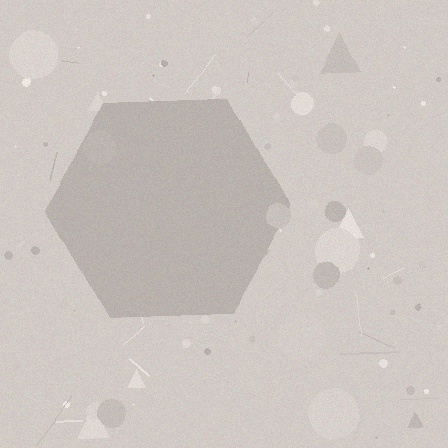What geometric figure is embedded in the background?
A hexagon is embedded in the background.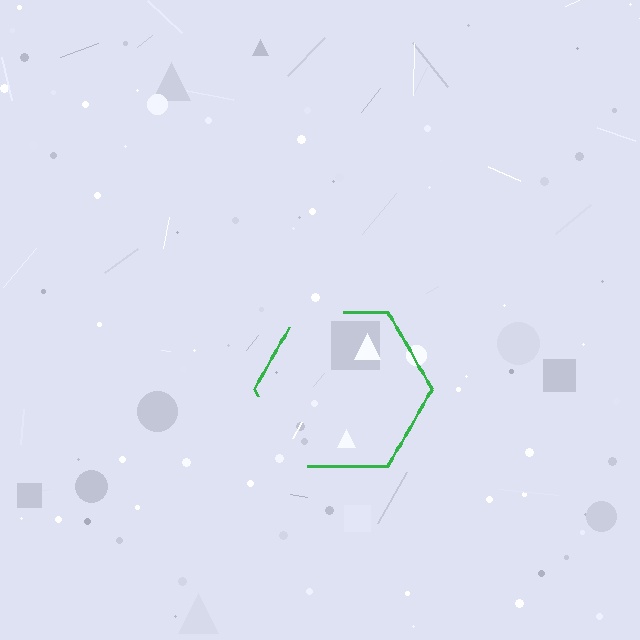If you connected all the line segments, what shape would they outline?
They would outline a hexagon.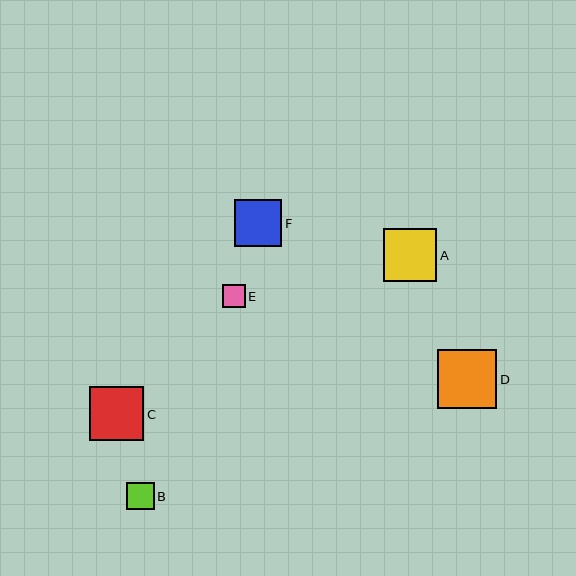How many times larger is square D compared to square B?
Square D is approximately 2.2 times the size of square B.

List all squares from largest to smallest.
From largest to smallest: D, C, A, F, B, E.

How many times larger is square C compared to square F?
Square C is approximately 1.2 times the size of square F.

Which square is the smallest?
Square E is the smallest with a size of approximately 23 pixels.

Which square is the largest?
Square D is the largest with a size of approximately 59 pixels.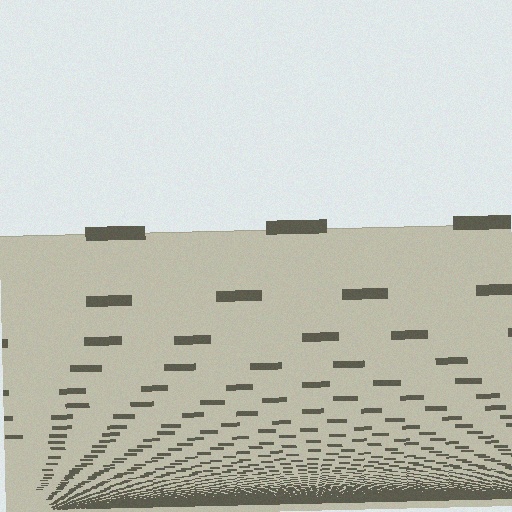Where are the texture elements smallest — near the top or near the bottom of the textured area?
Near the bottom.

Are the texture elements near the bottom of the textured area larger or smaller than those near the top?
Smaller. The gradient is inverted — elements near the bottom are smaller and denser.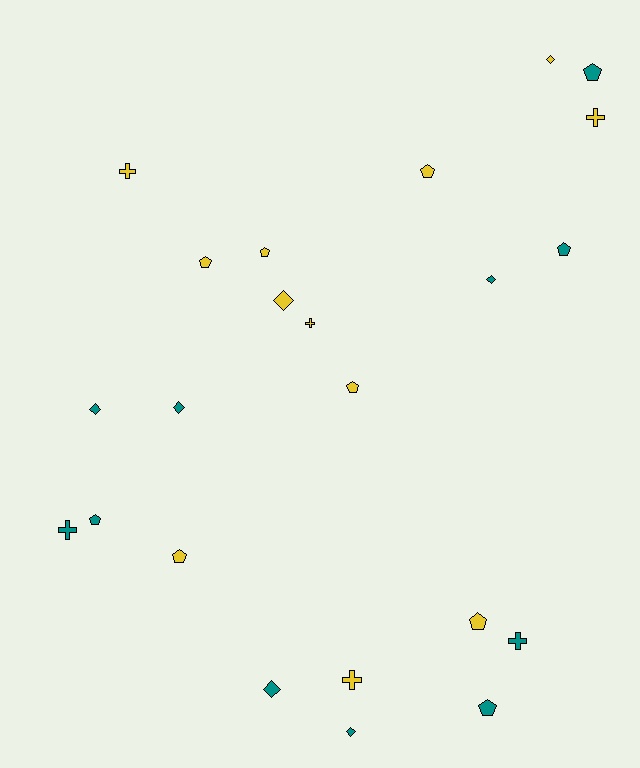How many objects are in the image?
There are 23 objects.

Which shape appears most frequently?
Pentagon, with 10 objects.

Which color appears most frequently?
Yellow, with 12 objects.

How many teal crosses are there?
There are 2 teal crosses.